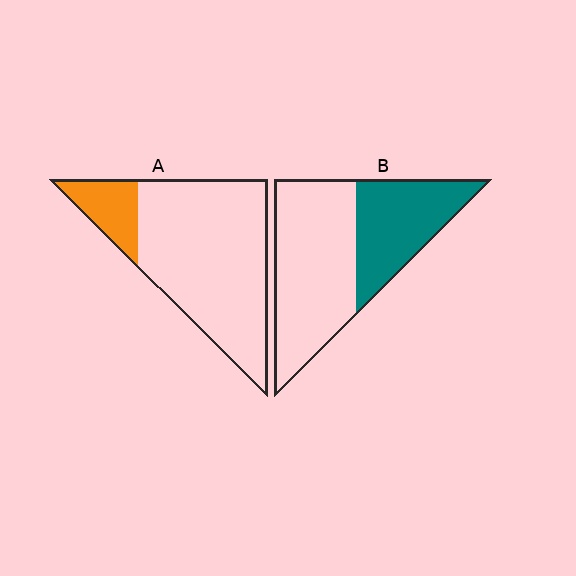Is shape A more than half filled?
No.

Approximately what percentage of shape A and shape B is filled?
A is approximately 15% and B is approximately 40%.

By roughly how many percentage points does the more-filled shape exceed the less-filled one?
By roughly 20 percentage points (B over A).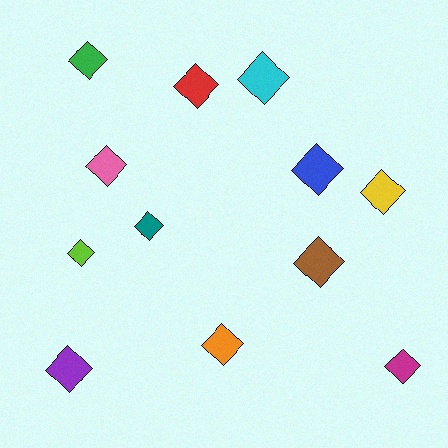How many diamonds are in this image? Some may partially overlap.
There are 12 diamonds.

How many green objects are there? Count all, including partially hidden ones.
There is 1 green object.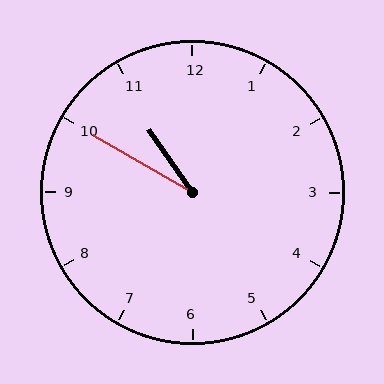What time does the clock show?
10:50.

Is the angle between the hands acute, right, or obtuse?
It is acute.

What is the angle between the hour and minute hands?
Approximately 25 degrees.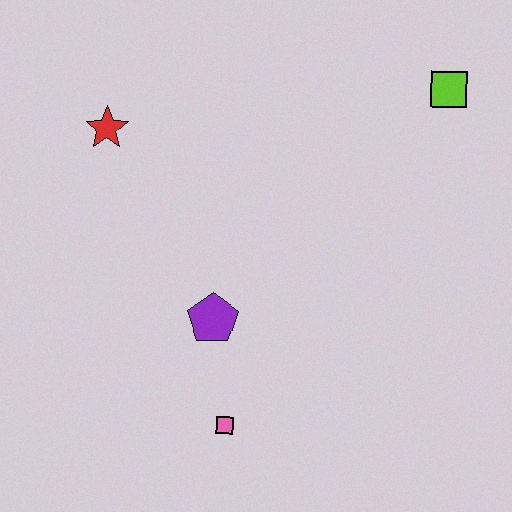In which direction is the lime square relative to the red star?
The lime square is to the right of the red star.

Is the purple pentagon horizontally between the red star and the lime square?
Yes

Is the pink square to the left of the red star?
No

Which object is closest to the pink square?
The purple pentagon is closest to the pink square.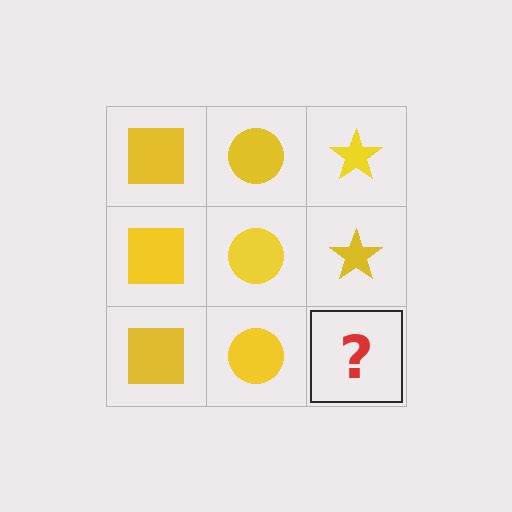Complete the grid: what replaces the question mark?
The question mark should be replaced with a yellow star.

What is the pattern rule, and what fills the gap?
The rule is that each column has a consistent shape. The gap should be filled with a yellow star.